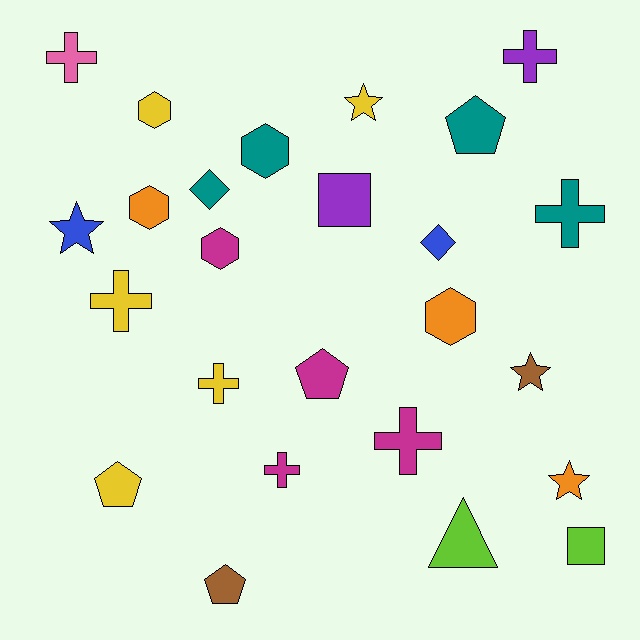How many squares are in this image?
There are 2 squares.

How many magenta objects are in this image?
There are 4 magenta objects.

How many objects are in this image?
There are 25 objects.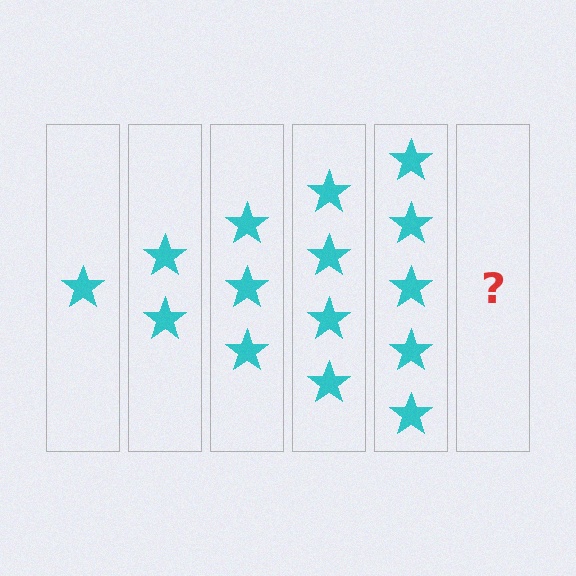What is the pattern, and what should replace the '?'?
The pattern is that each step adds one more star. The '?' should be 6 stars.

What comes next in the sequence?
The next element should be 6 stars.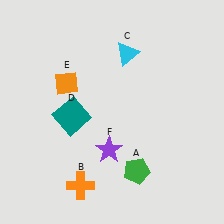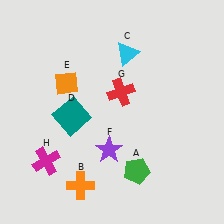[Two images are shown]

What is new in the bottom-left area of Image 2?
A magenta cross (H) was added in the bottom-left area of Image 2.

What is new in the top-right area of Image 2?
A red cross (G) was added in the top-right area of Image 2.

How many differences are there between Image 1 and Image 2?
There are 2 differences between the two images.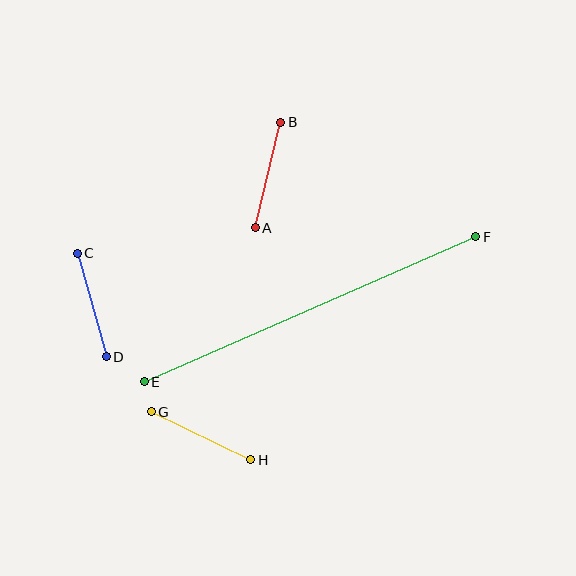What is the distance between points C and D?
The distance is approximately 108 pixels.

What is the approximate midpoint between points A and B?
The midpoint is at approximately (268, 175) pixels.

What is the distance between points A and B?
The distance is approximately 109 pixels.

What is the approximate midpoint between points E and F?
The midpoint is at approximately (310, 309) pixels.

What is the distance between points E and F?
The distance is approximately 362 pixels.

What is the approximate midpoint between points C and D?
The midpoint is at approximately (92, 305) pixels.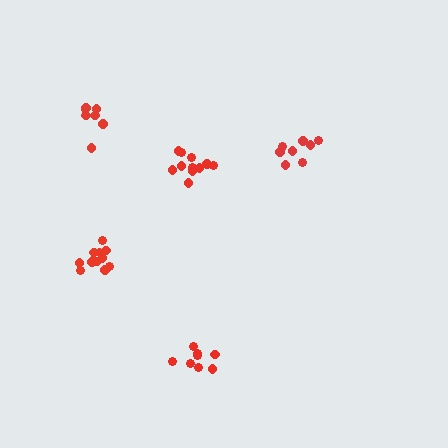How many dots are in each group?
Group 1: 11 dots, Group 2: 8 dots, Group 3: 8 dots, Group 4: 7 dots, Group 5: 12 dots (46 total).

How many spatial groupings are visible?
There are 5 spatial groupings.